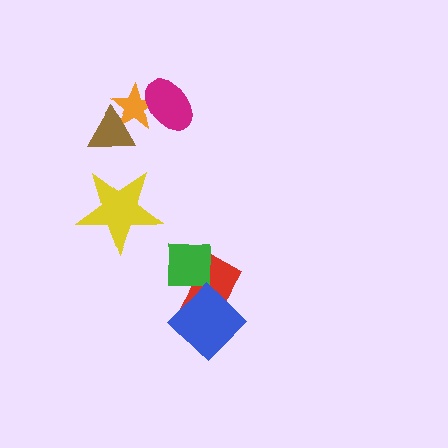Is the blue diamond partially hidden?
No, no other shape covers it.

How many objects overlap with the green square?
2 objects overlap with the green square.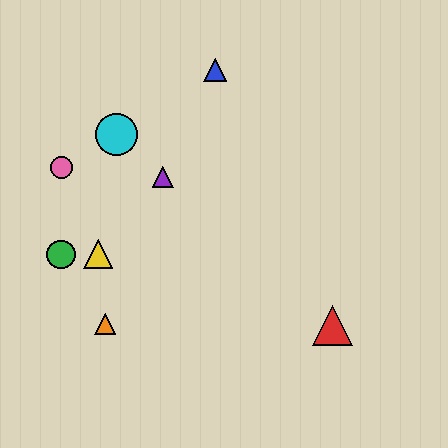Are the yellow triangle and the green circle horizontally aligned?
Yes, both are at y≈254.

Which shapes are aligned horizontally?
The green circle, the yellow triangle are aligned horizontally.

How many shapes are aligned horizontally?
2 shapes (the green circle, the yellow triangle) are aligned horizontally.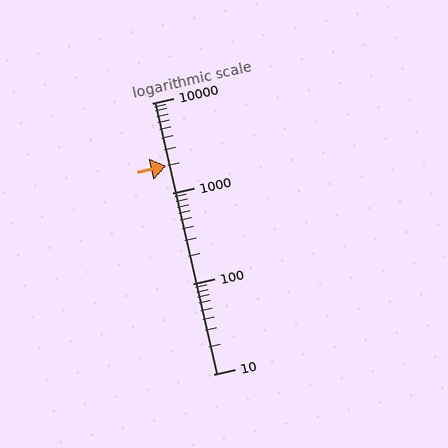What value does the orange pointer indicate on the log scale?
The pointer indicates approximately 2000.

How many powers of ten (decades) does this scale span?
The scale spans 3 decades, from 10 to 10000.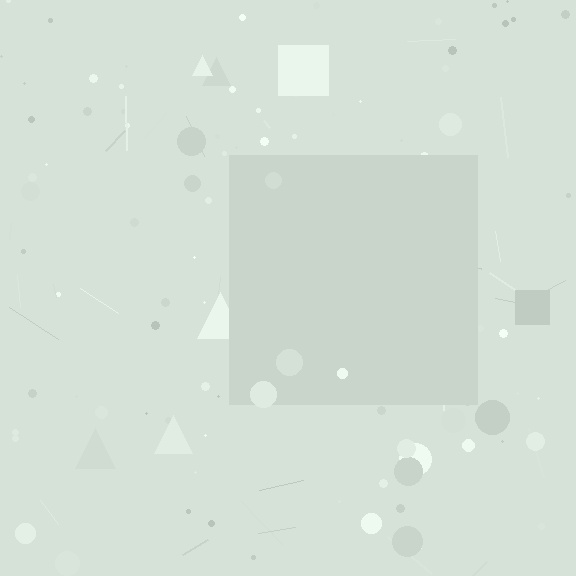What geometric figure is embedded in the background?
A square is embedded in the background.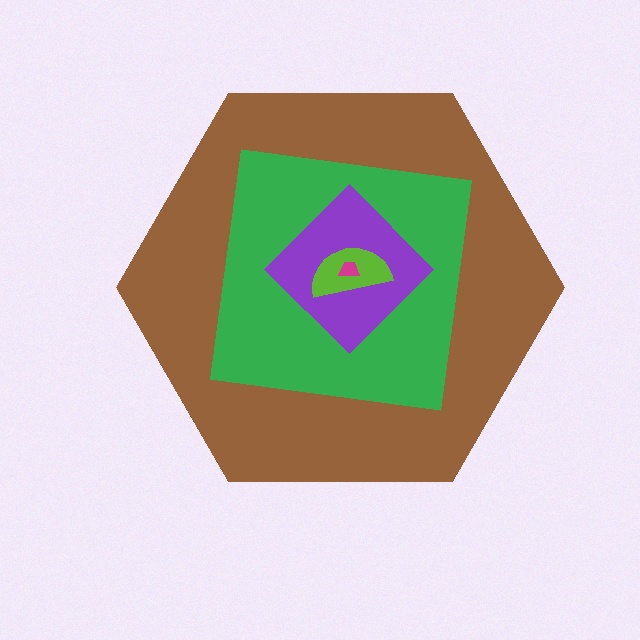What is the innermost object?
The magenta trapezoid.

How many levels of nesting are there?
5.